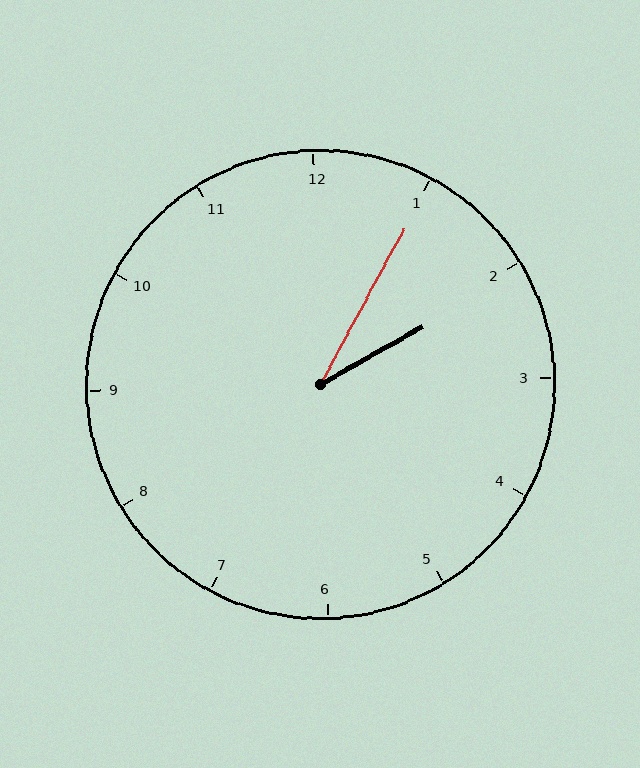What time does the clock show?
2:05.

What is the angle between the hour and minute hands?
Approximately 32 degrees.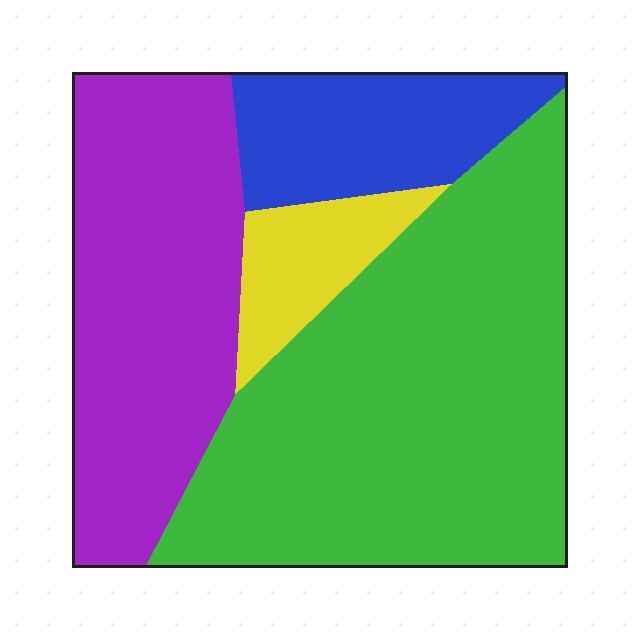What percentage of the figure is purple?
Purple covers roughly 30% of the figure.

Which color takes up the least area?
Yellow, at roughly 10%.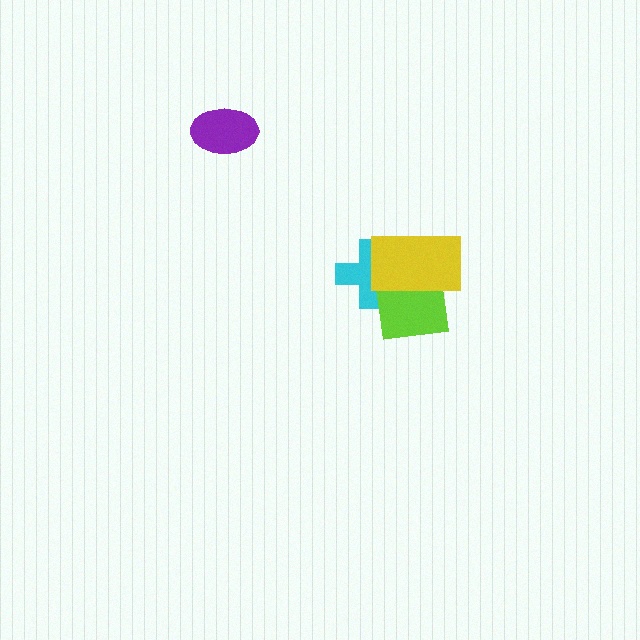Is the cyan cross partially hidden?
Yes, it is partially covered by another shape.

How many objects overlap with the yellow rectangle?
2 objects overlap with the yellow rectangle.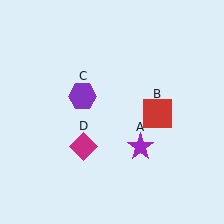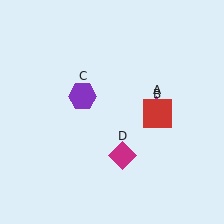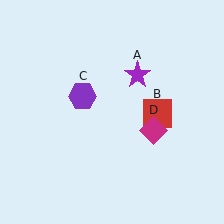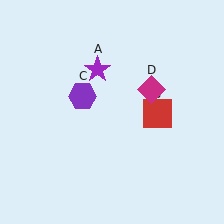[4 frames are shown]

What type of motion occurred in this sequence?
The purple star (object A), magenta diamond (object D) rotated counterclockwise around the center of the scene.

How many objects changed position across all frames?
2 objects changed position: purple star (object A), magenta diamond (object D).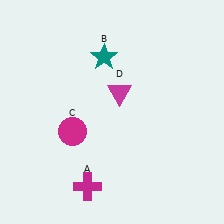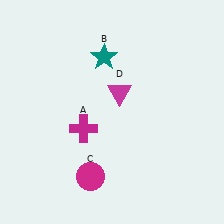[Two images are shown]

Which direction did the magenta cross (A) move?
The magenta cross (A) moved up.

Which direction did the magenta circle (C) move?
The magenta circle (C) moved down.